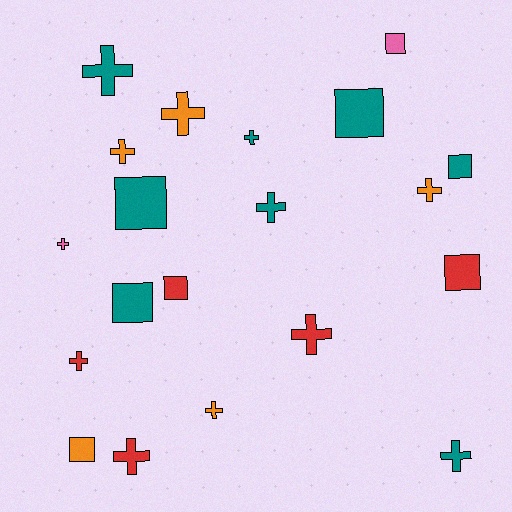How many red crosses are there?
There are 3 red crosses.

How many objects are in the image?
There are 20 objects.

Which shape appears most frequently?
Cross, with 12 objects.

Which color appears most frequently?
Teal, with 8 objects.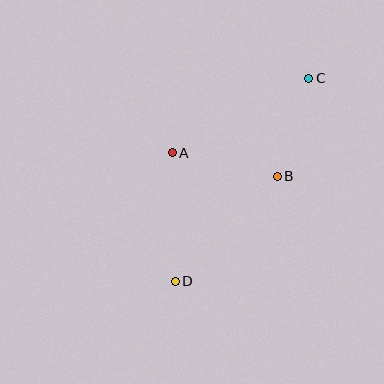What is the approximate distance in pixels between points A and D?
The distance between A and D is approximately 128 pixels.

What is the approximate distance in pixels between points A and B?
The distance between A and B is approximately 108 pixels.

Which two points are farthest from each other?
Points C and D are farthest from each other.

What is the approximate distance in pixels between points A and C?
The distance between A and C is approximately 156 pixels.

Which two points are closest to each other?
Points B and C are closest to each other.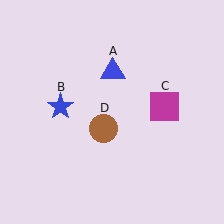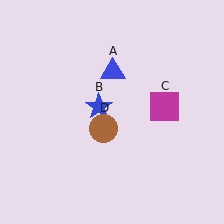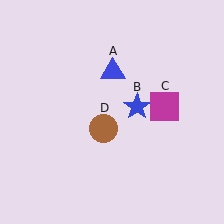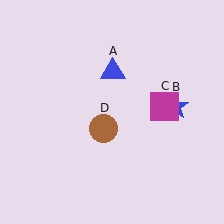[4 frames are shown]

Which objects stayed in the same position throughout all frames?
Blue triangle (object A) and magenta square (object C) and brown circle (object D) remained stationary.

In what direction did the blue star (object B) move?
The blue star (object B) moved right.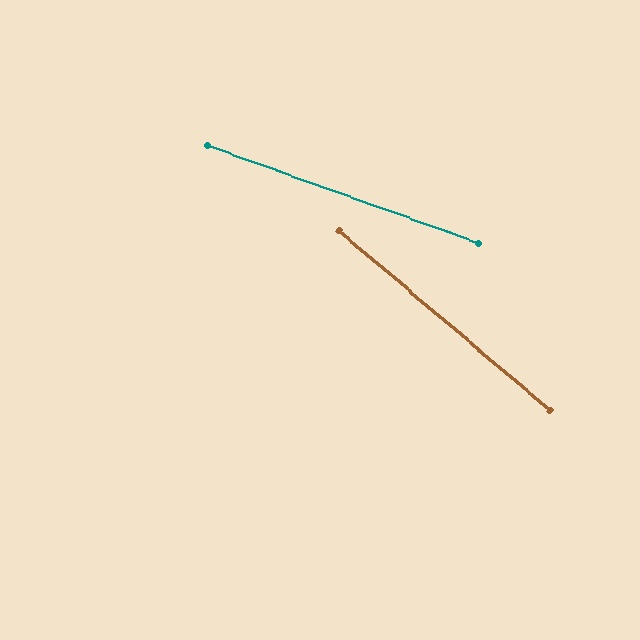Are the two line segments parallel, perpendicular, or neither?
Neither parallel nor perpendicular — they differ by about 21°.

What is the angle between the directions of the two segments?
Approximately 21 degrees.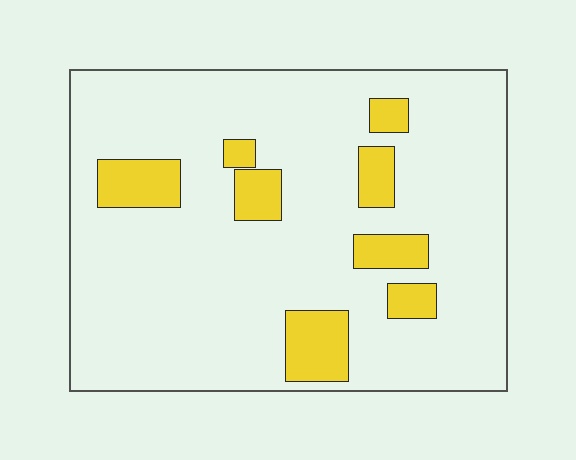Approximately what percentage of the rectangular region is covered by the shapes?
Approximately 15%.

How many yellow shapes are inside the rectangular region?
8.